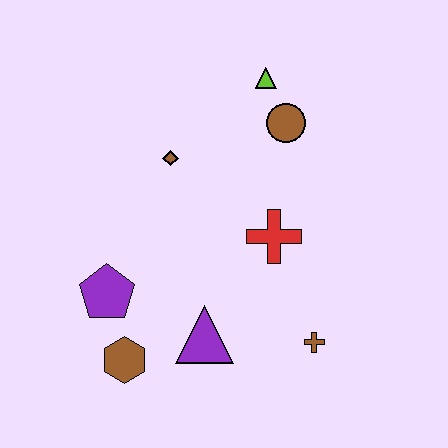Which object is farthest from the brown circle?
The brown hexagon is farthest from the brown circle.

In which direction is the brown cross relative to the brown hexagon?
The brown cross is to the right of the brown hexagon.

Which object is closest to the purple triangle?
The brown hexagon is closest to the purple triangle.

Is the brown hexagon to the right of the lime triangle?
No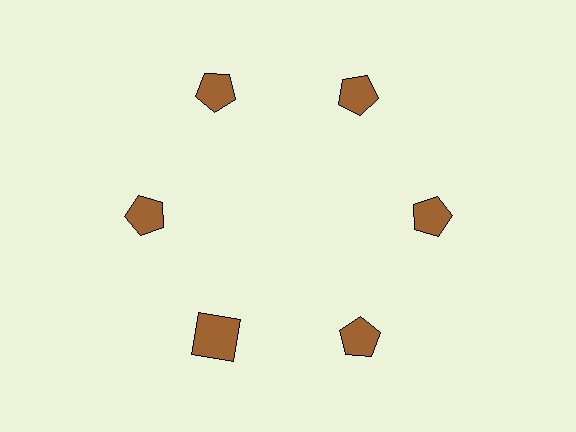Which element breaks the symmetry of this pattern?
The brown square at roughly the 7 o'clock position breaks the symmetry. All other shapes are brown pentagons.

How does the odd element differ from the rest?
It has a different shape: square instead of pentagon.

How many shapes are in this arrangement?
There are 6 shapes arranged in a ring pattern.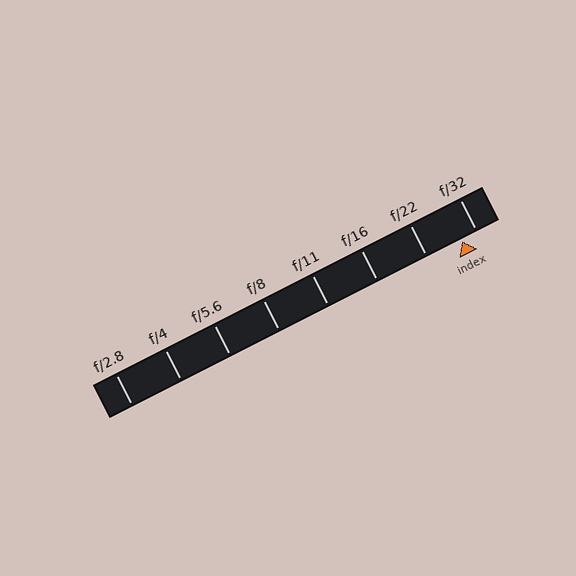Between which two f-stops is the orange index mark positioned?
The index mark is between f/22 and f/32.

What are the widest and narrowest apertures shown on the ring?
The widest aperture shown is f/2.8 and the narrowest is f/32.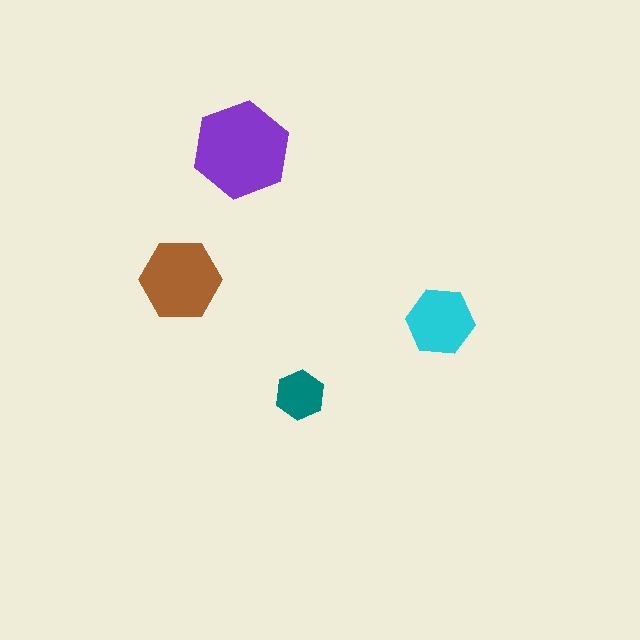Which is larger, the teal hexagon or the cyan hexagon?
The cyan one.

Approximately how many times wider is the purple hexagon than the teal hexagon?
About 2 times wider.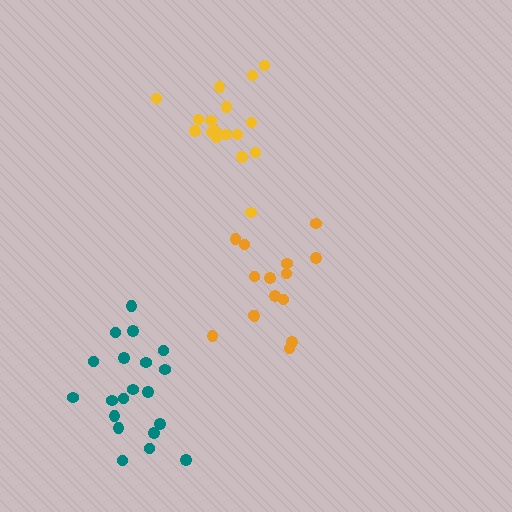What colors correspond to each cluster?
The clusters are colored: yellow, orange, teal.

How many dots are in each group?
Group 1: 17 dots, Group 2: 15 dots, Group 3: 20 dots (52 total).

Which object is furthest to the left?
The teal cluster is leftmost.